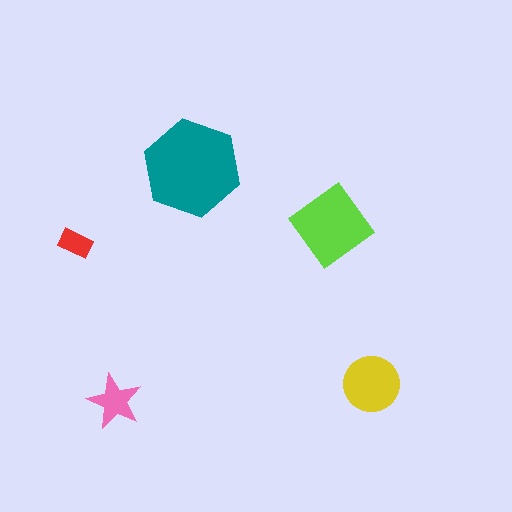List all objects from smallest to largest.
The red rectangle, the pink star, the yellow circle, the lime diamond, the teal hexagon.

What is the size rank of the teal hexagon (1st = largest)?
1st.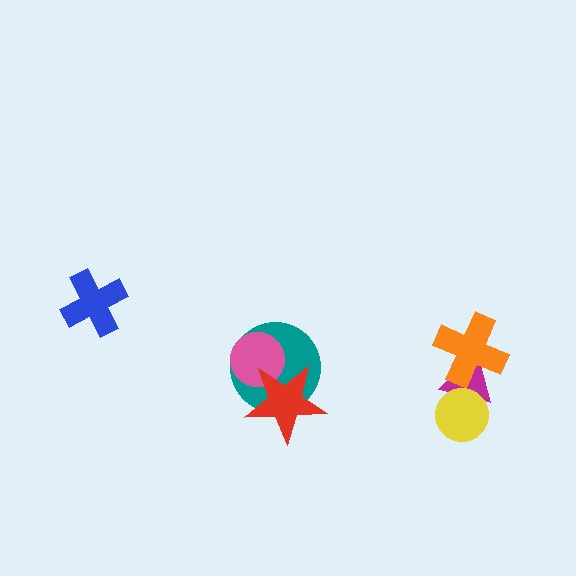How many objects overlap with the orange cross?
1 object overlaps with the orange cross.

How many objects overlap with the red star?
2 objects overlap with the red star.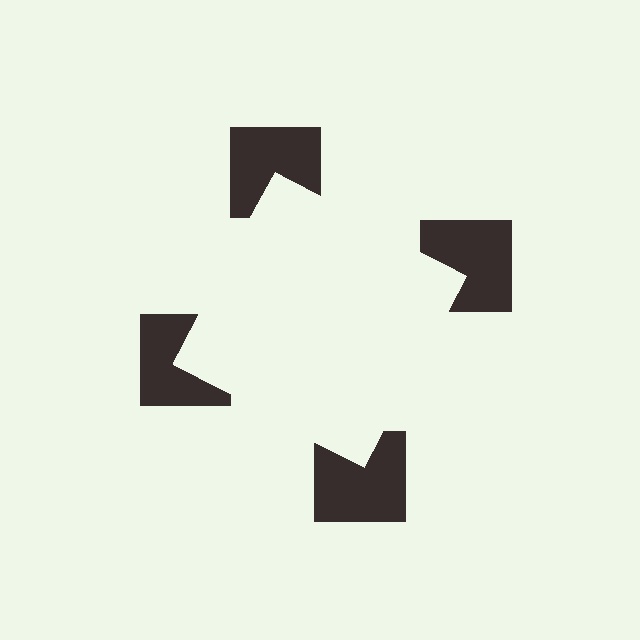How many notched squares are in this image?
There are 4 — one at each vertex of the illusory square.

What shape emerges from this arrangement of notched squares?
An illusory square — its edges are inferred from the aligned wedge cuts in the notched squares, not physically drawn.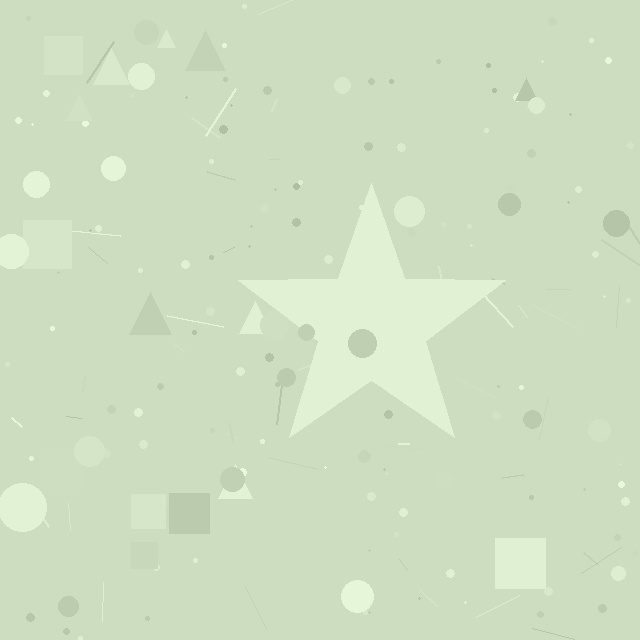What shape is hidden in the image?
A star is hidden in the image.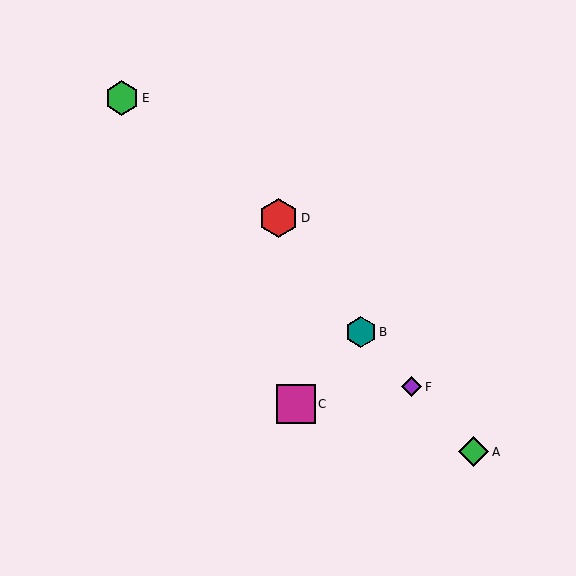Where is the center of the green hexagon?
The center of the green hexagon is at (122, 98).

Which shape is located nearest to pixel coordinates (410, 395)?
The purple diamond (labeled F) at (411, 387) is nearest to that location.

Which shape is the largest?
The red hexagon (labeled D) is the largest.